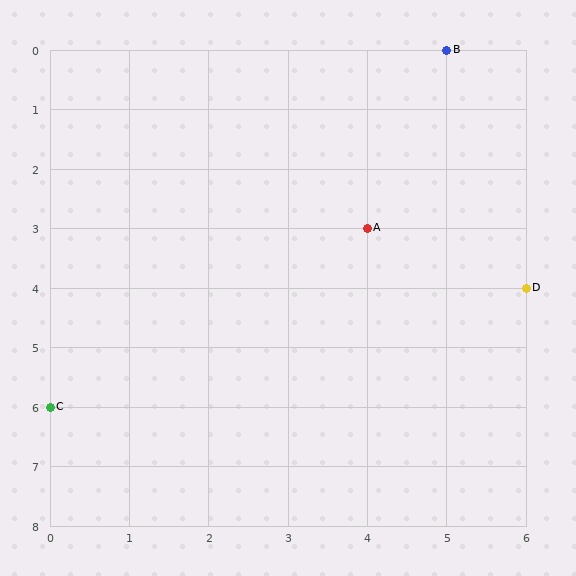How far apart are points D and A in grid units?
Points D and A are 2 columns and 1 row apart (about 2.2 grid units diagonally).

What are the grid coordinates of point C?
Point C is at grid coordinates (0, 6).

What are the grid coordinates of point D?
Point D is at grid coordinates (6, 4).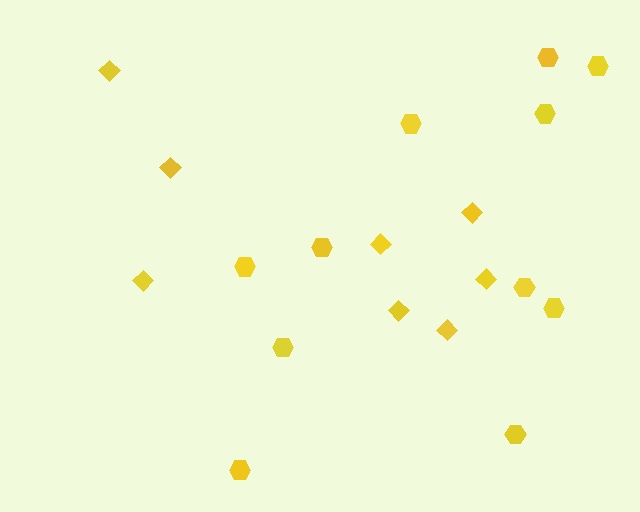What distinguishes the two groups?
There are 2 groups: one group of hexagons (11) and one group of diamonds (8).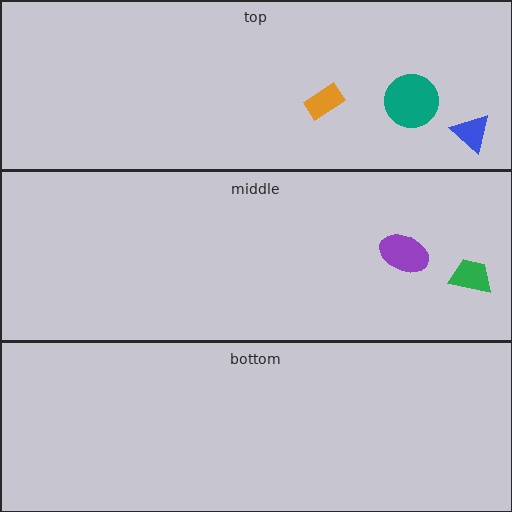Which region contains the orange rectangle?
The top region.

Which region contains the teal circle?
The top region.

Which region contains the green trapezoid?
The middle region.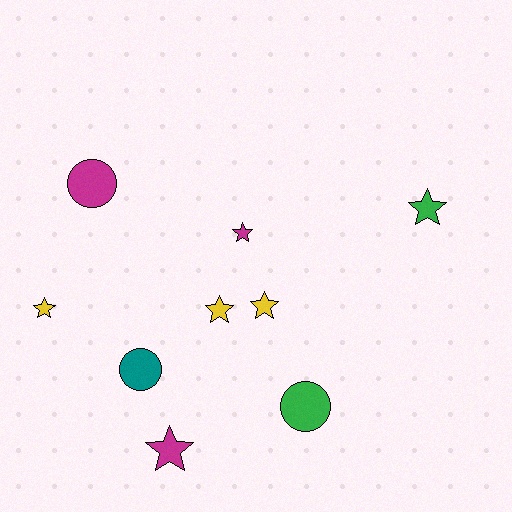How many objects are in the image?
There are 9 objects.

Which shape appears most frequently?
Star, with 6 objects.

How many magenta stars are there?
There are 2 magenta stars.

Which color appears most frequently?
Yellow, with 3 objects.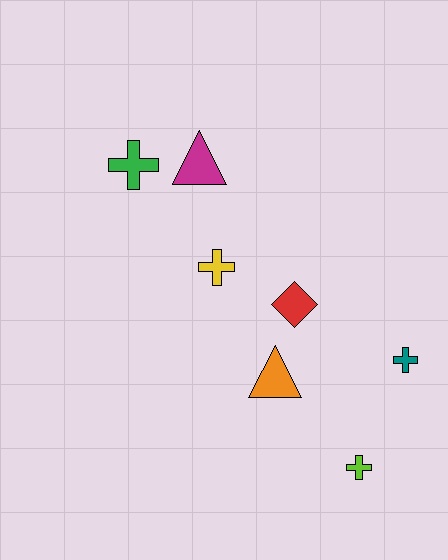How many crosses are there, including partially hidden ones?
There are 4 crosses.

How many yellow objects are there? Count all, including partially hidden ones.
There is 1 yellow object.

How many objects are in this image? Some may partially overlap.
There are 7 objects.